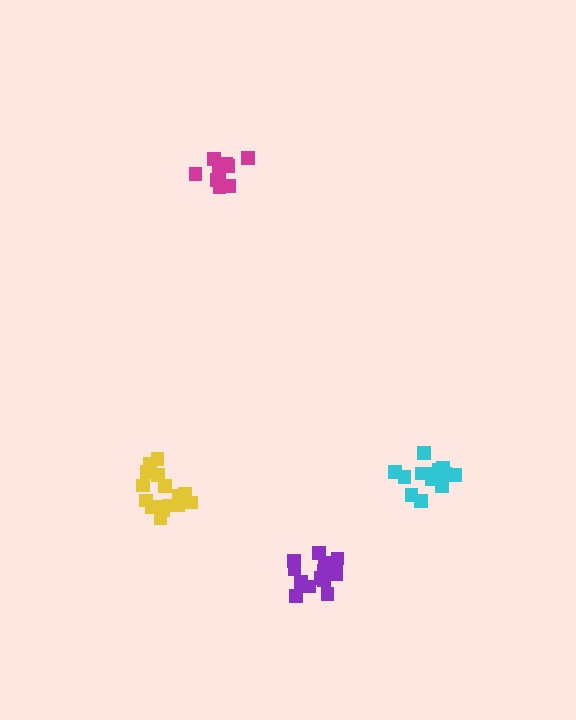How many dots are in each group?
Group 1: 11 dots, Group 2: 13 dots, Group 3: 17 dots, Group 4: 16 dots (57 total).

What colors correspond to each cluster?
The clusters are colored: magenta, cyan, yellow, purple.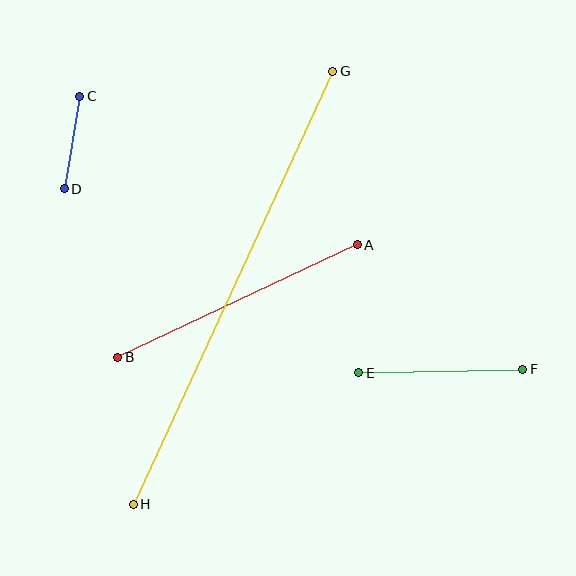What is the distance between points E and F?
The distance is approximately 164 pixels.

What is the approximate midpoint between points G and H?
The midpoint is at approximately (233, 288) pixels.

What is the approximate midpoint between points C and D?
The midpoint is at approximately (72, 142) pixels.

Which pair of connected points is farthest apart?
Points G and H are farthest apart.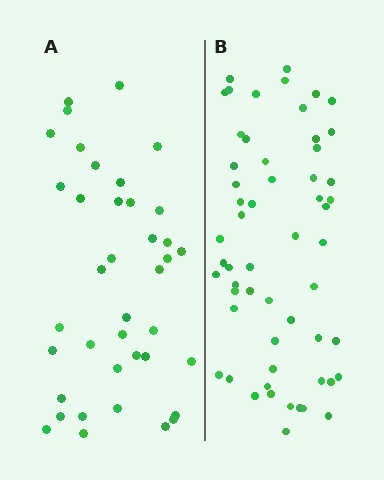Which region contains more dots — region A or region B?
Region B (the right region) has more dots.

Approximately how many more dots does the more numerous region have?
Region B has approximately 20 more dots than region A.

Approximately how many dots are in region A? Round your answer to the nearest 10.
About 40 dots. (The exact count is 39, which rounds to 40.)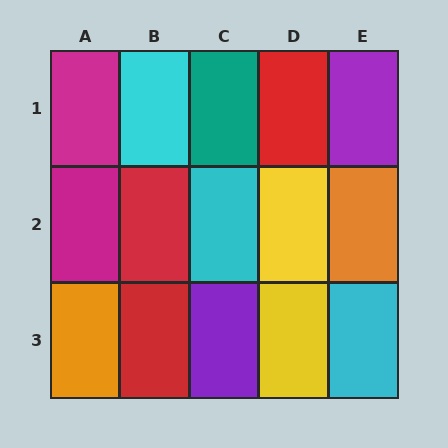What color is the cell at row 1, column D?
Red.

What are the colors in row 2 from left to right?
Magenta, red, cyan, yellow, orange.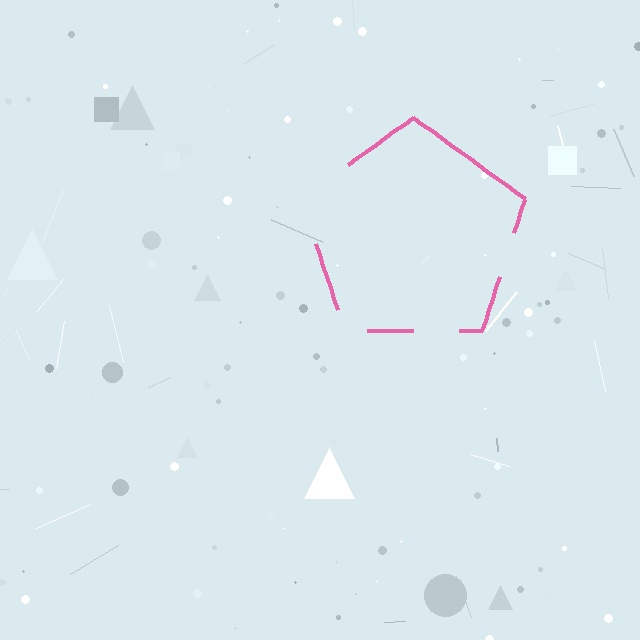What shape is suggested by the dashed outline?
The dashed outline suggests a pentagon.